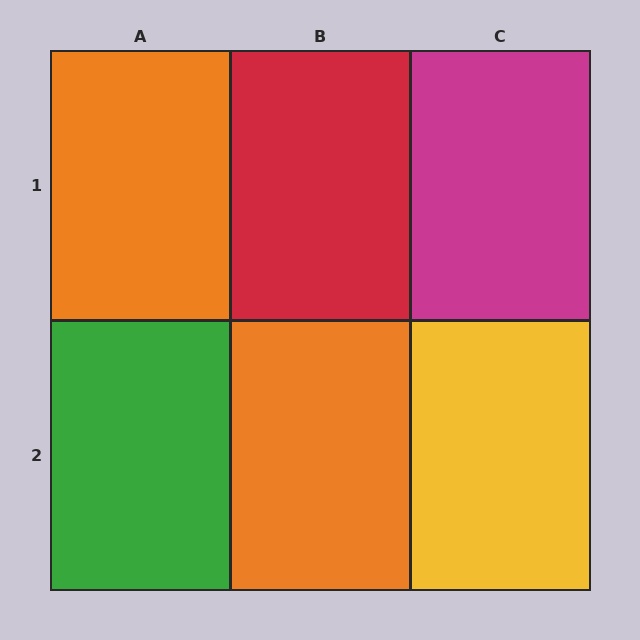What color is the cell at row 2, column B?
Orange.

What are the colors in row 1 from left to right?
Orange, red, magenta.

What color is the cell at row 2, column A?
Green.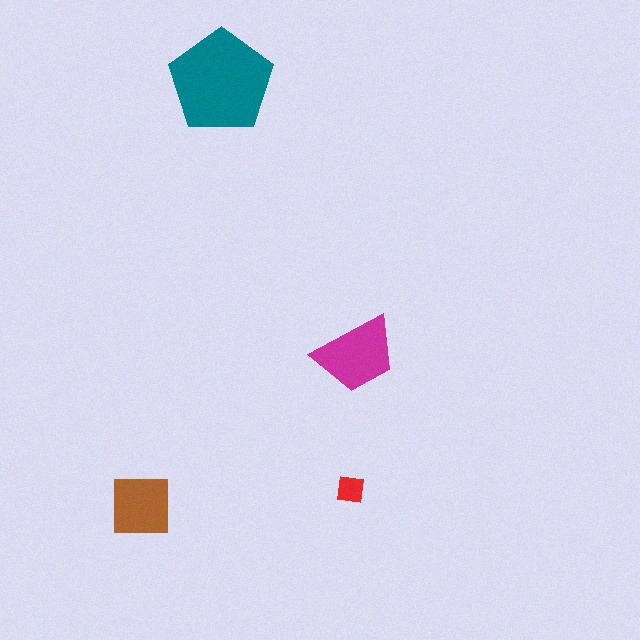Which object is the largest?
The teal pentagon.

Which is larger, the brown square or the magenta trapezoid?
The magenta trapezoid.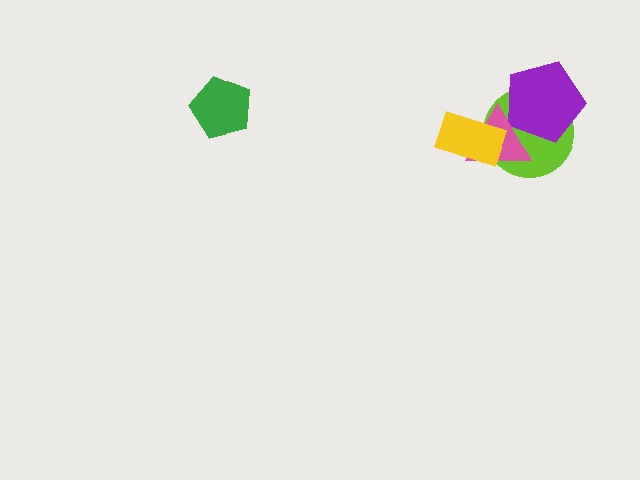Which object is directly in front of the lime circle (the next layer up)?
The purple pentagon is directly in front of the lime circle.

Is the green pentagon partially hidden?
No, no other shape covers it.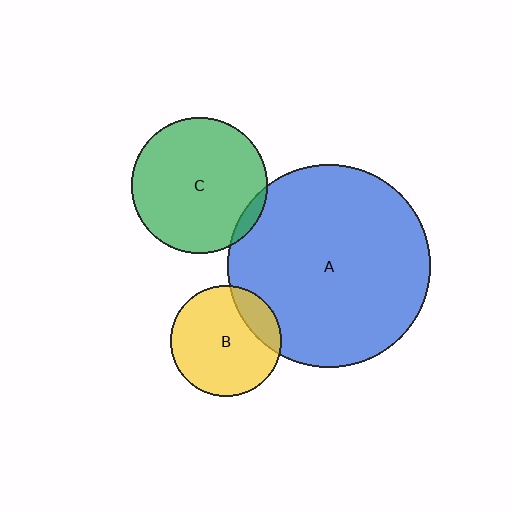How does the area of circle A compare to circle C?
Approximately 2.2 times.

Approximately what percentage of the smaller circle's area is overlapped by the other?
Approximately 5%.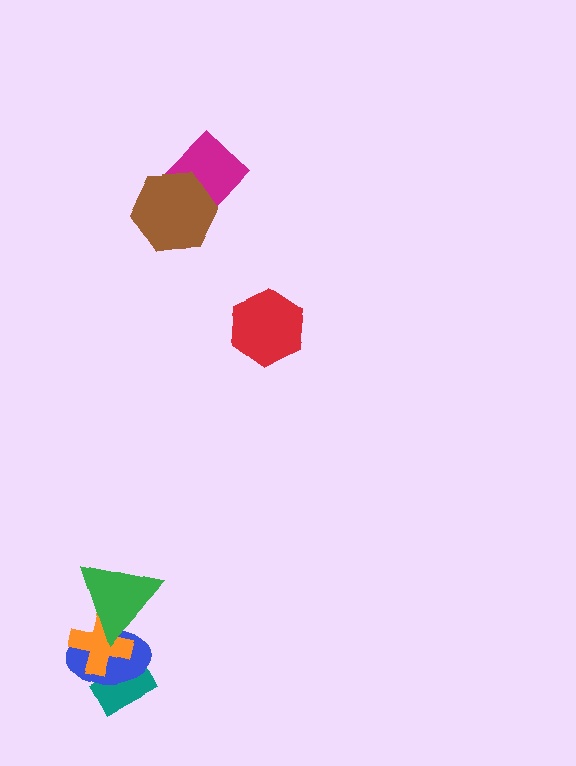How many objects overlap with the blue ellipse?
3 objects overlap with the blue ellipse.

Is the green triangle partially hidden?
No, no other shape covers it.